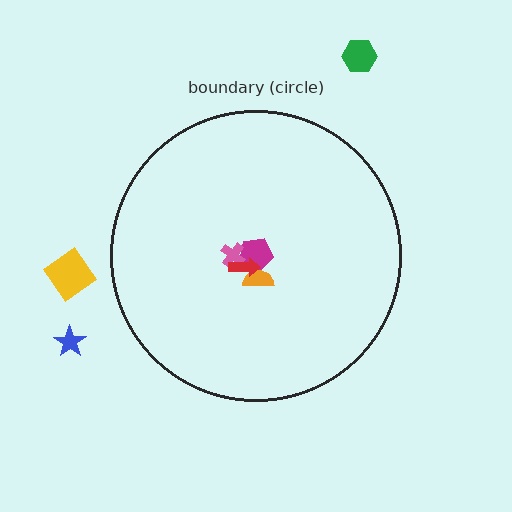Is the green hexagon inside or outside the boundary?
Outside.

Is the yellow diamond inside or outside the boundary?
Outside.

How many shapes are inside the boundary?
4 inside, 3 outside.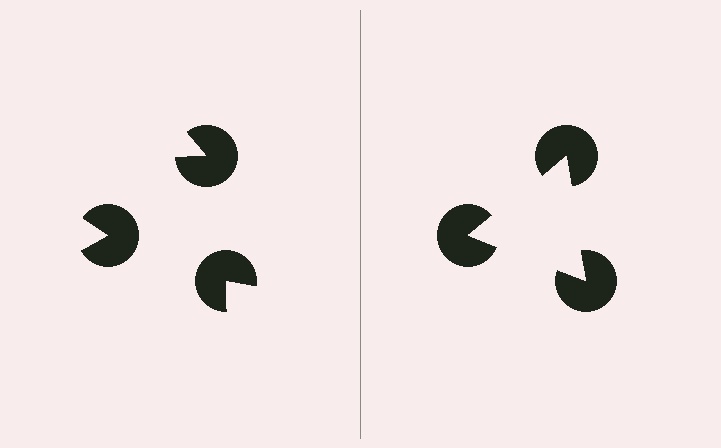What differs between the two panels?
The pac-man discs are positioned identically on both sides; only the wedge orientations differ. On the right they align to a triangle; on the left they are misaligned.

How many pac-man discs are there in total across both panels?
6 — 3 on each side.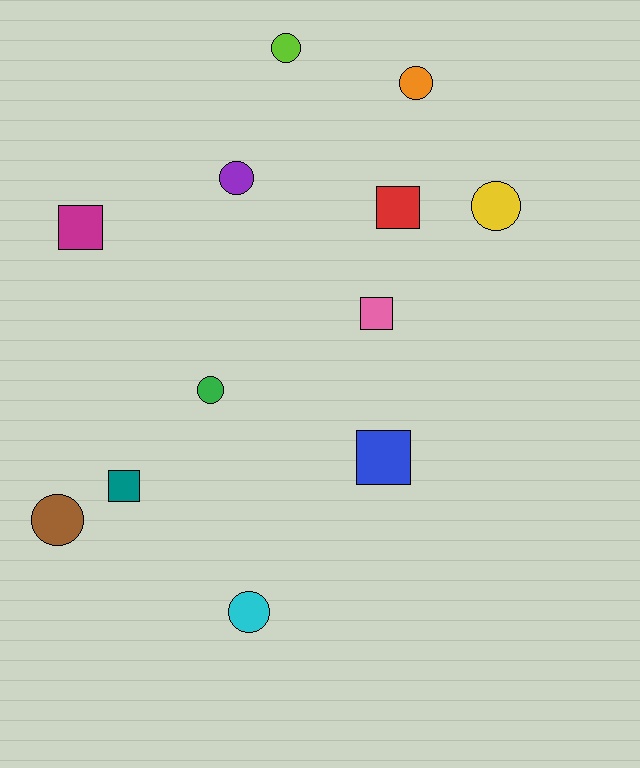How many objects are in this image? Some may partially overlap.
There are 12 objects.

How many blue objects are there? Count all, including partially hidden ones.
There is 1 blue object.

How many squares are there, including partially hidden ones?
There are 5 squares.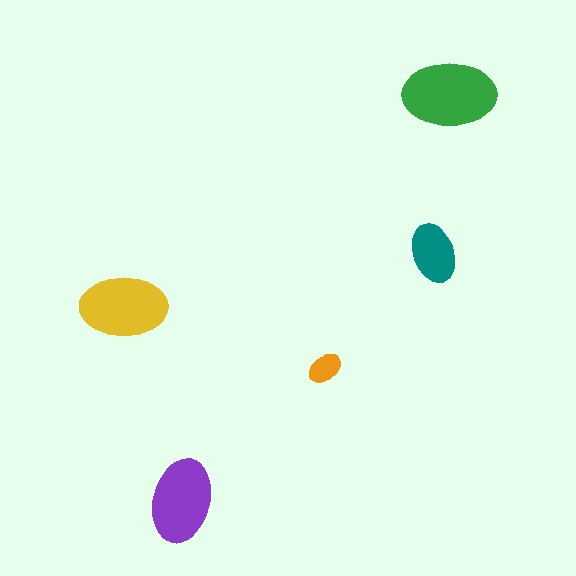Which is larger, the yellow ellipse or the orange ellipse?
The yellow one.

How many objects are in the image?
There are 5 objects in the image.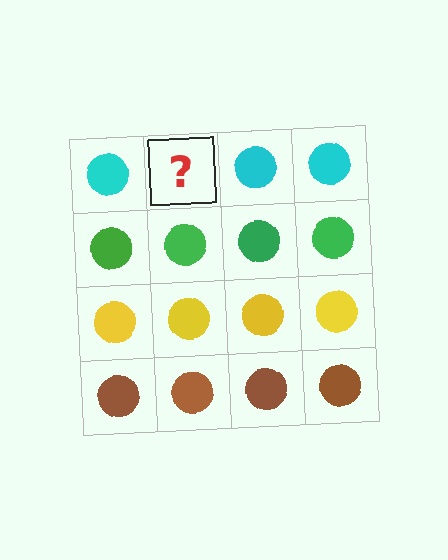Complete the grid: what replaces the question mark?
The question mark should be replaced with a cyan circle.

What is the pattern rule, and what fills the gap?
The rule is that each row has a consistent color. The gap should be filled with a cyan circle.